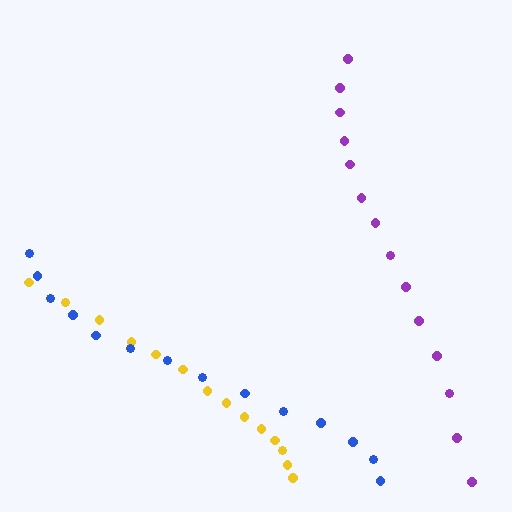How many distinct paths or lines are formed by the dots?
There are 3 distinct paths.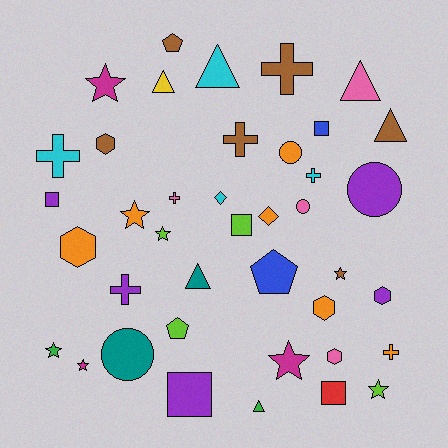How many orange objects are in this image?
There are 6 orange objects.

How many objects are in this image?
There are 40 objects.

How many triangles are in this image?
There are 6 triangles.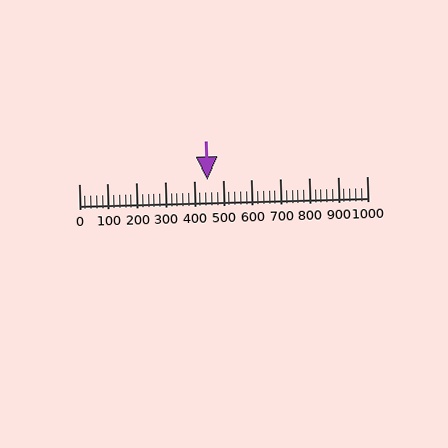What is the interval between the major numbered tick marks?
The major tick marks are spaced 100 units apart.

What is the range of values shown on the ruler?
The ruler shows values from 0 to 1000.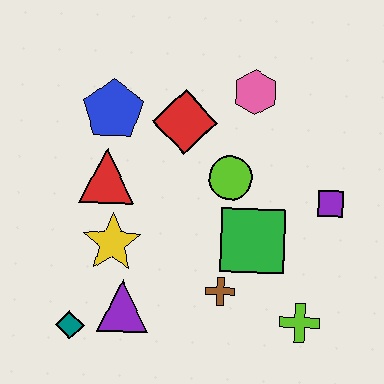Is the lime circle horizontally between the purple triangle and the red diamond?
No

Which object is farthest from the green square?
The teal diamond is farthest from the green square.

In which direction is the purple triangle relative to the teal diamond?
The purple triangle is to the right of the teal diamond.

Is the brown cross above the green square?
No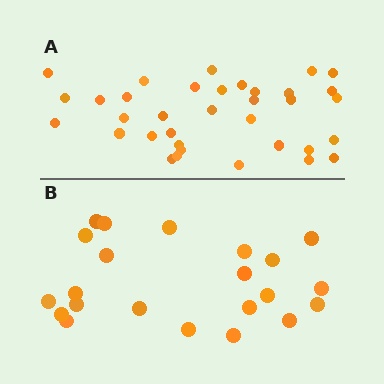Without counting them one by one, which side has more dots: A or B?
Region A (the top region) has more dots.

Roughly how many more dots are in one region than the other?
Region A has approximately 15 more dots than region B.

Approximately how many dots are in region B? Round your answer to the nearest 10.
About 20 dots. (The exact count is 22, which rounds to 20.)